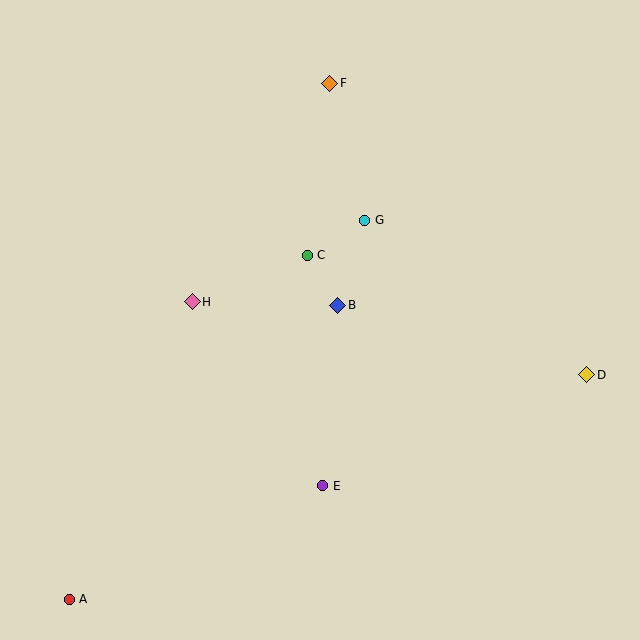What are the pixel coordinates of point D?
Point D is at (587, 375).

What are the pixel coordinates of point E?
Point E is at (323, 486).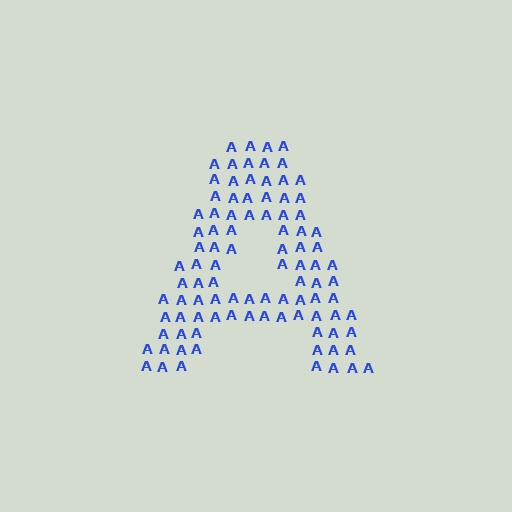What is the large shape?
The large shape is the letter A.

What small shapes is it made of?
It is made of small letter A's.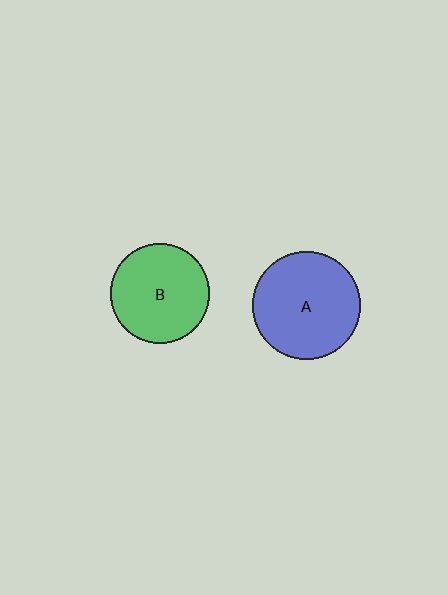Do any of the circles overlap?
No, none of the circles overlap.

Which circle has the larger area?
Circle A (blue).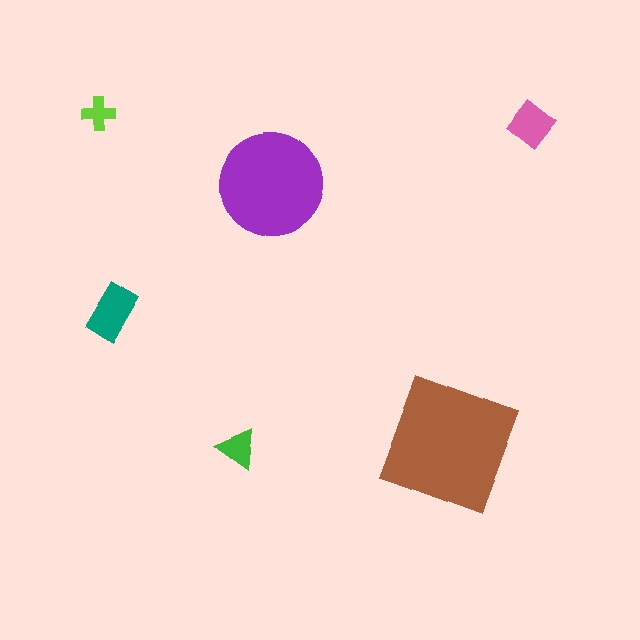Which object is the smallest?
The lime cross.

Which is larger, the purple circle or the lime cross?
The purple circle.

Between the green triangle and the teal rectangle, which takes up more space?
The teal rectangle.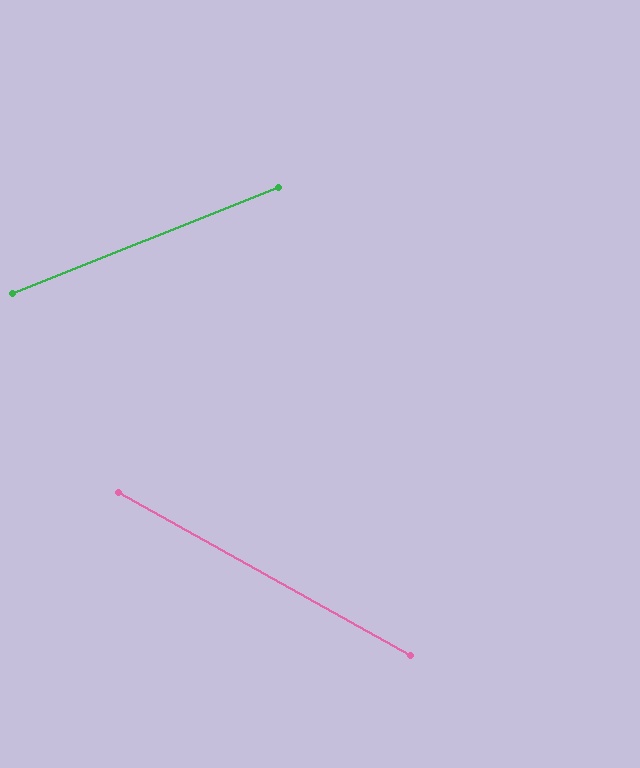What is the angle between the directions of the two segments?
Approximately 51 degrees.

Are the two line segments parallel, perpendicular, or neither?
Neither parallel nor perpendicular — they differ by about 51°.